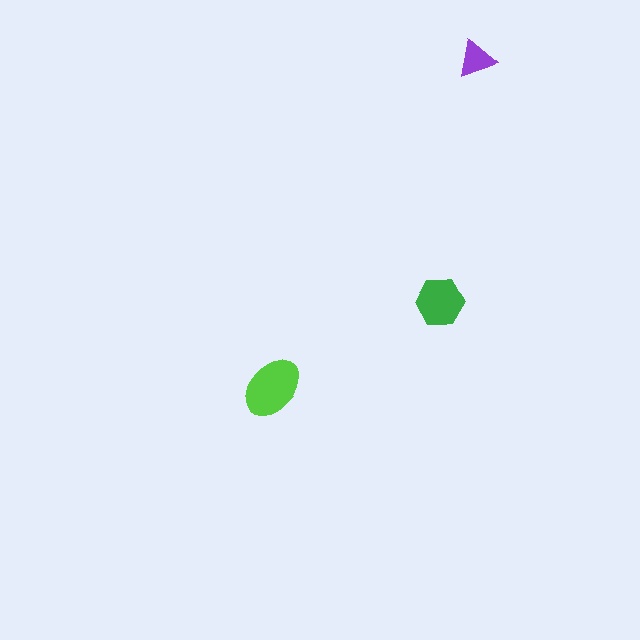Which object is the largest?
The lime ellipse.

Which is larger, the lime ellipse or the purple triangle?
The lime ellipse.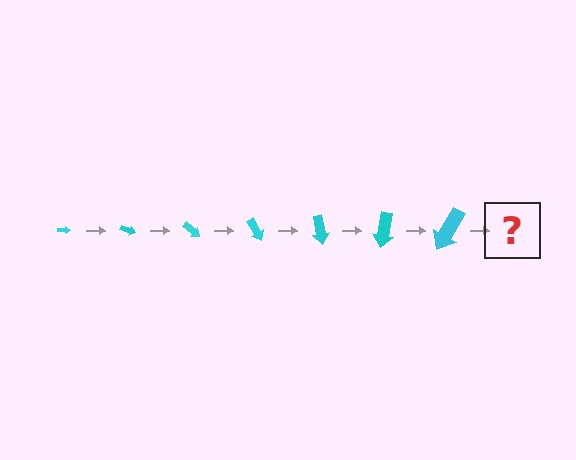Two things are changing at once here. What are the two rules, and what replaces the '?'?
The two rules are that the arrow grows larger each step and it rotates 20 degrees each step. The '?' should be an arrow, larger than the previous one and rotated 140 degrees from the start.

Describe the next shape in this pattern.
It should be an arrow, larger than the previous one and rotated 140 degrees from the start.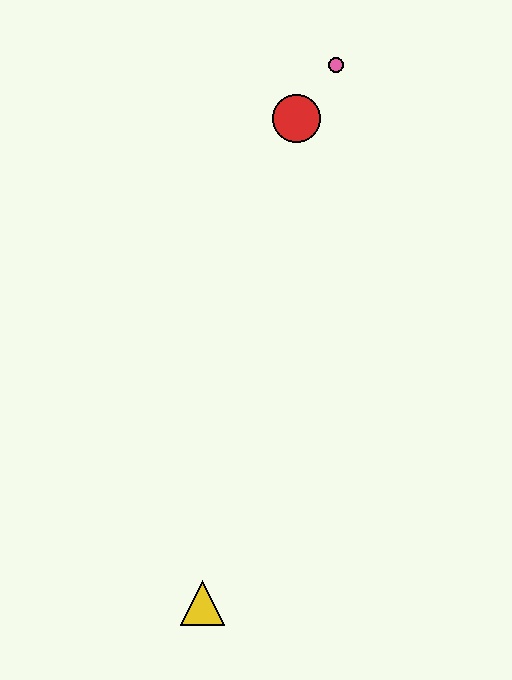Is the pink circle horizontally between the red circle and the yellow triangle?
No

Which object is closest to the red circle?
The pink circle is closest to the red circle.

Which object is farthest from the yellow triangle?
The pink circle is farthest from the yellow triangle.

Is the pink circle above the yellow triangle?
Yes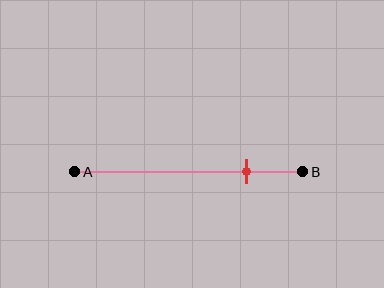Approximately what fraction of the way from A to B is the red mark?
The red mark is approximately 75% of the way from A to B.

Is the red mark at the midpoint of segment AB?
No, the mark is at about 75% from A, not at the 50% midpoint.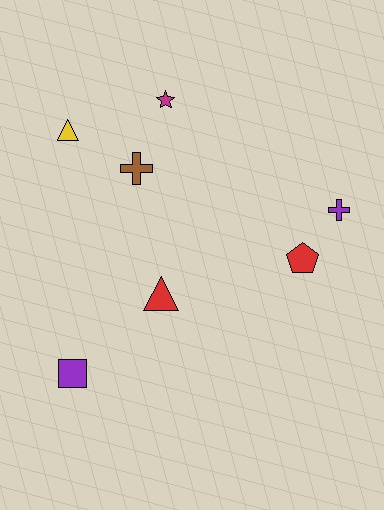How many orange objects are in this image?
There are no orange objects.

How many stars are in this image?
There is 1 star.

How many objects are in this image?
There are 7 objects.